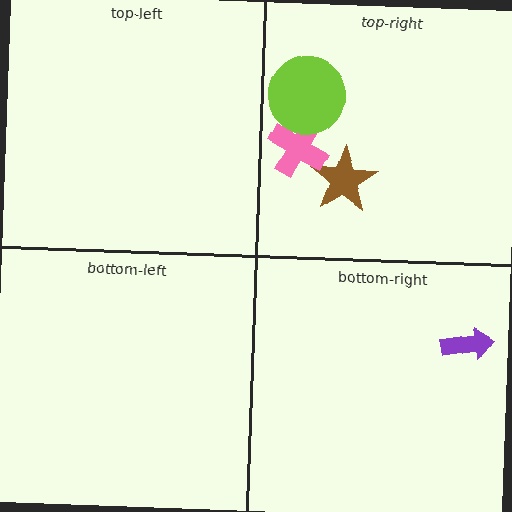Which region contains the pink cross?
The top-right region.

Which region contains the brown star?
The top-right region.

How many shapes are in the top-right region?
3.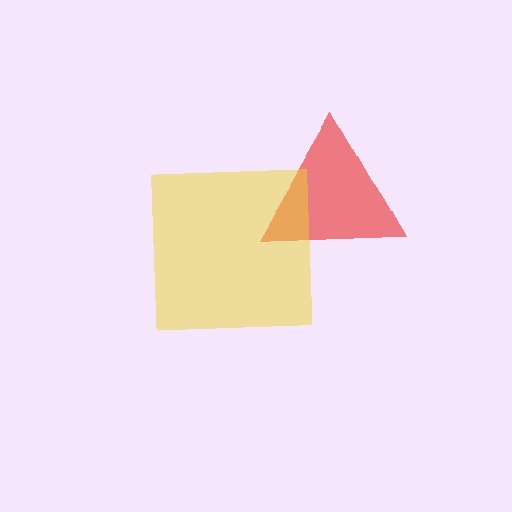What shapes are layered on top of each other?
The layered shapes are: a red triangle, a yellow square.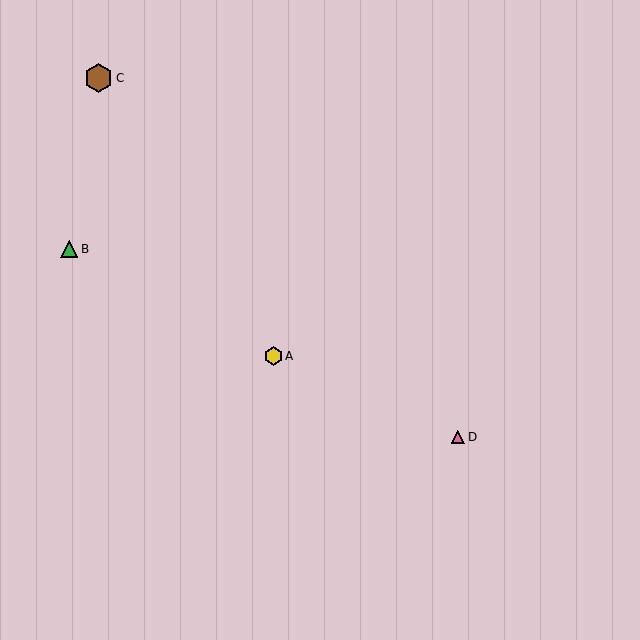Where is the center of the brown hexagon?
The center of the brown hexagon is at (99, 78).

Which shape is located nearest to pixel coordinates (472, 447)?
The pink triangle (labeled D) at (458, 437) is nearest to that location.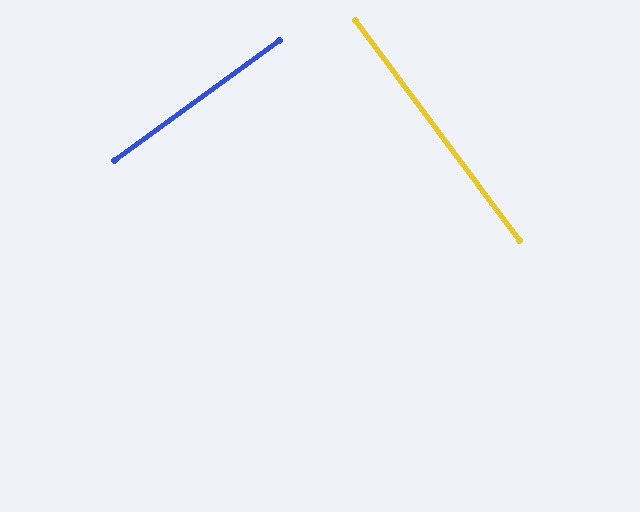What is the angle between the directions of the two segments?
Approximately 89 degrees.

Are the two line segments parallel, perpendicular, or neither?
Perpendicular — they meet at approximately 89°.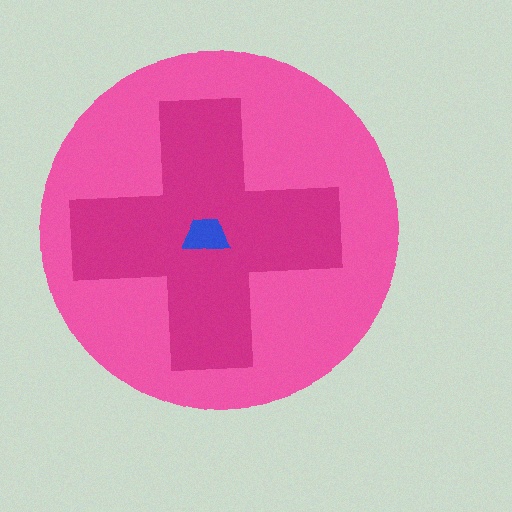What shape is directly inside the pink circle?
The magenta cross.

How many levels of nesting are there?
3.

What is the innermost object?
The blue trapezoid.